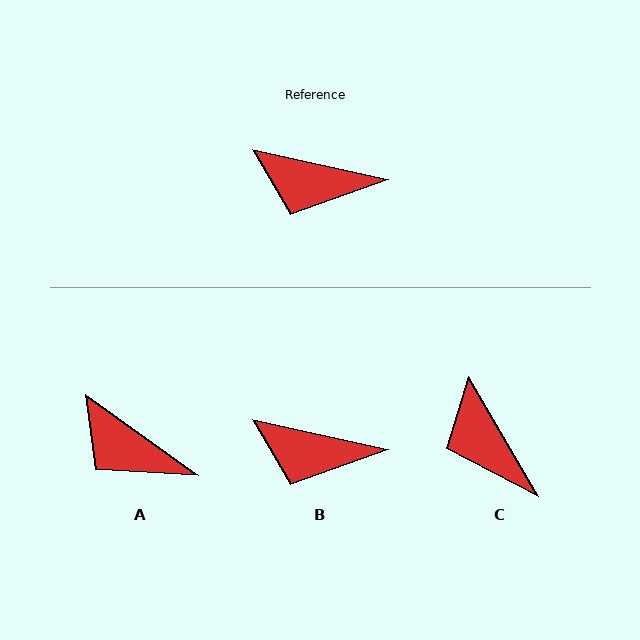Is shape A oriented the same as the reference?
No, it is off by about 23 degrees.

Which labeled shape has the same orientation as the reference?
B.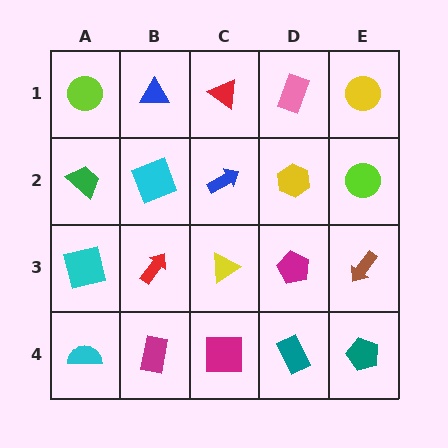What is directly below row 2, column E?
A brown arrow.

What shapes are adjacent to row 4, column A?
A cyan square (row 3, column A), a magenta rectangle (row 4, column B).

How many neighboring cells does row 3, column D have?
4.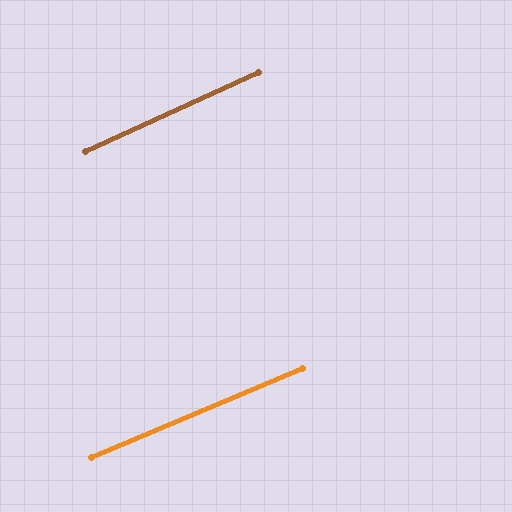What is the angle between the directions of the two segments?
Approximately 2 degrees.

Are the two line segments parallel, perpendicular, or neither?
Parallel — their directions differ by only 1.7°.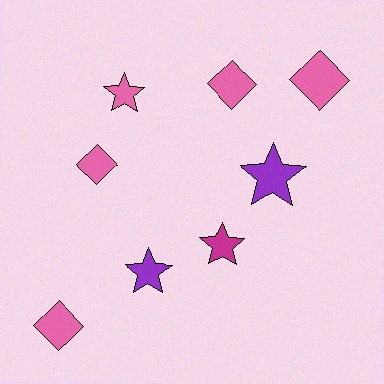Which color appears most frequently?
Pink, with 5 objects.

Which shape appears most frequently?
Diamond, with 4 objects.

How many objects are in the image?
There are 8 objects.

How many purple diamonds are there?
There are no purple diamonds.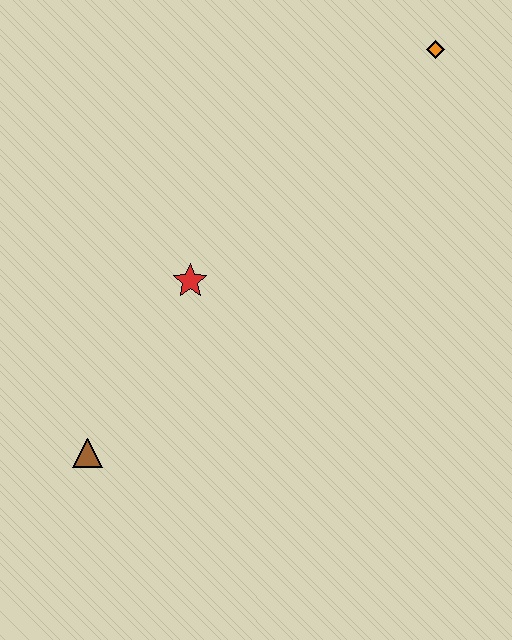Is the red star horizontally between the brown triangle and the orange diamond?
Yes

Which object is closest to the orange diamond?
The red star is closest to the orange diamond.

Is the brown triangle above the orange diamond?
No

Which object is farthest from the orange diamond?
The brown triangle is farthest from the orange diamond.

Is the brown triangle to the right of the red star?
No